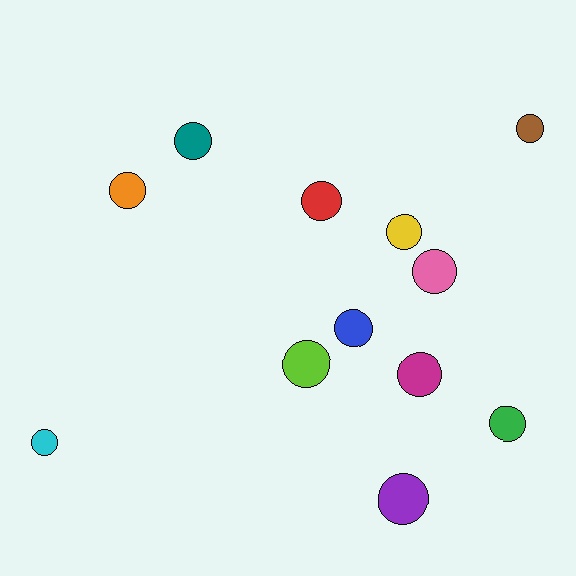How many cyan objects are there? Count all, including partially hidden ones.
There is 1 cyan object.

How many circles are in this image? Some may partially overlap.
There are 12 circles.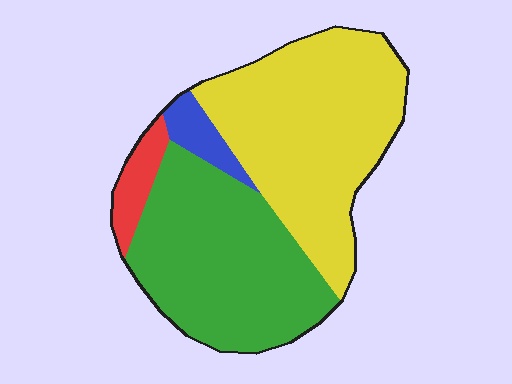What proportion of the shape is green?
Green covers 42% of the shape.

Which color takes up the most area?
Yellow, at roughly 45%.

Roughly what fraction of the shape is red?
Red covers 6% of the shape.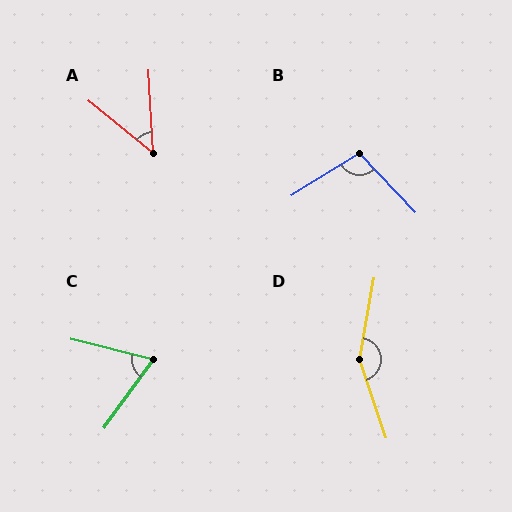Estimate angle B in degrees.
Approximately 101 degrees.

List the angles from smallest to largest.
A (47°), C (68°), B (101°), D (151°).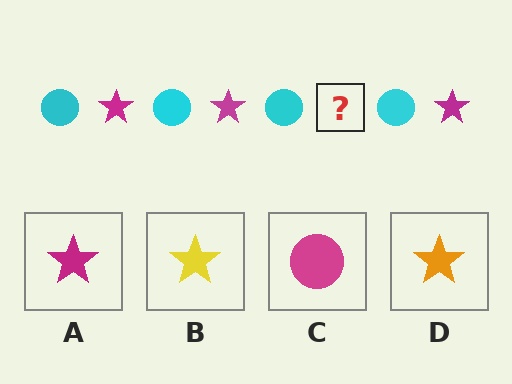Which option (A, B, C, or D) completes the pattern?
A.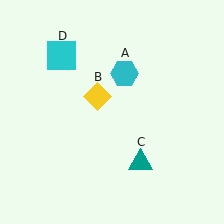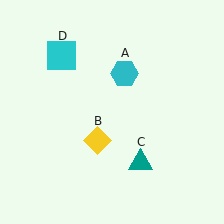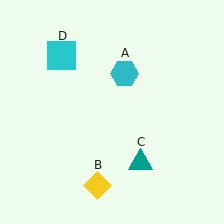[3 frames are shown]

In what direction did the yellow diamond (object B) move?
The yellow diamond (object B) moved down.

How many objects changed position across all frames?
1 object changed position: yellow diamond (object B).